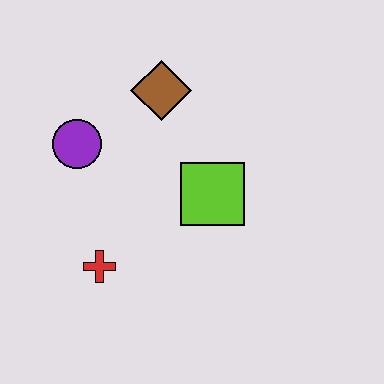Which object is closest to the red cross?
The purple circle is closest to the red cross.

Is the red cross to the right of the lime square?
No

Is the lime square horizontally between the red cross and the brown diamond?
No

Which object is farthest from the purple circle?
The lime square is farthest from the purple circle.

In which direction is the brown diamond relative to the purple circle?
The brown diamond is to the right of the purple circle.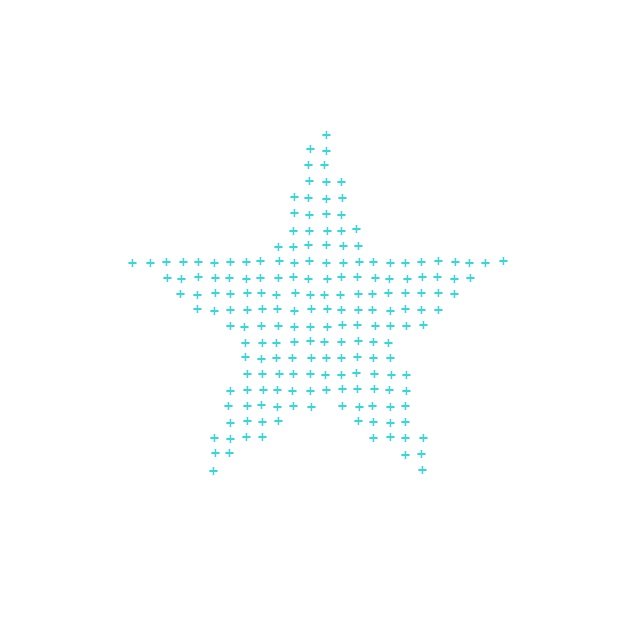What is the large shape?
The large shape is a star.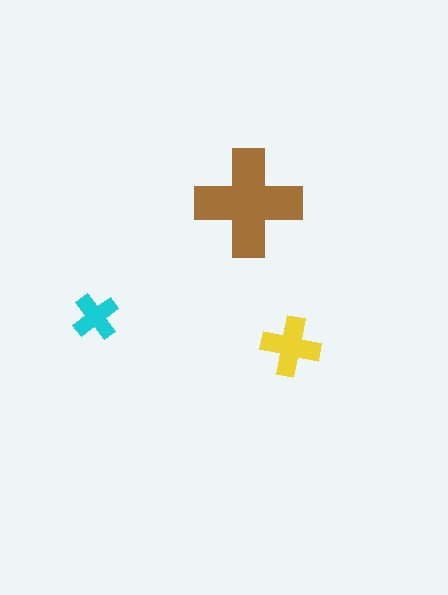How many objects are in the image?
There are 3 objects in the image.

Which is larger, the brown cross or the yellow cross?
The brown one.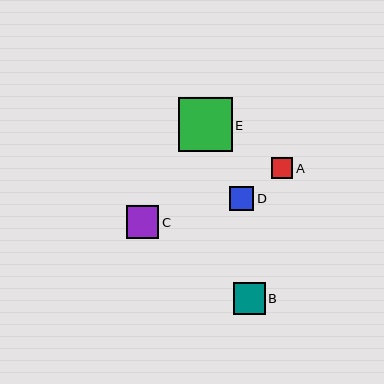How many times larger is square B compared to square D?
Square B is approximately 1.3 times the size of square D.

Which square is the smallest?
Square A is the smallest with a size of approximately 21 pixels.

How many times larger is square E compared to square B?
Square E is approximately 1.7 times the size of square B.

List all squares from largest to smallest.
From largest to smallest: E, C, B, D, A.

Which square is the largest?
Square E is the largest with a size of approximately 53 pixels.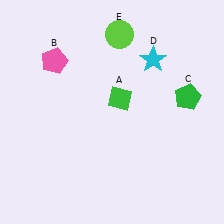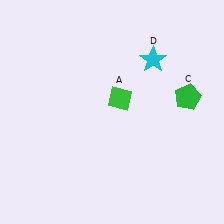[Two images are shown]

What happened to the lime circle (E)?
The lime circle (E) was removed in Image 2. It was in the top-right area of Image 1.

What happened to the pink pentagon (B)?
The pink pentagon (B) was removed in Image 2. It was in the top-left area of Image 1.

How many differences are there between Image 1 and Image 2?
There are 2 differences between the two images.